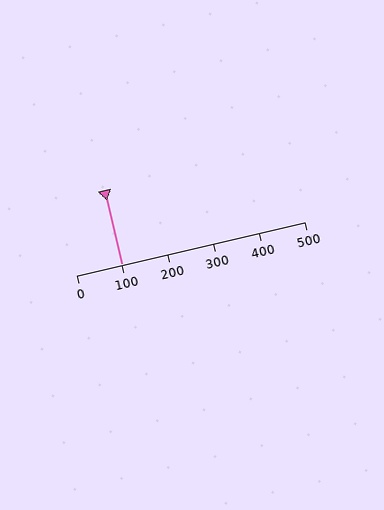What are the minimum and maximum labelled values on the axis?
The axis runs from 0 to 500.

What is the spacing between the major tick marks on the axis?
The major ticks are spaced 100 apart.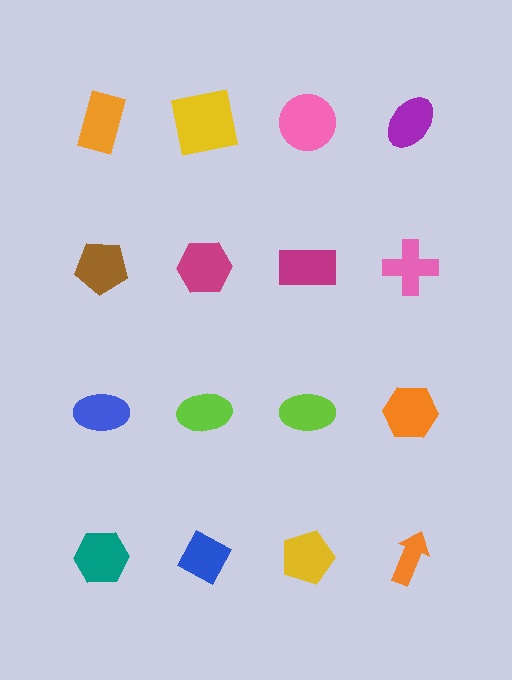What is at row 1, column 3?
A pink circle.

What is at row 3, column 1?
A blue ellipse.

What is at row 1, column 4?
A purple ellipse.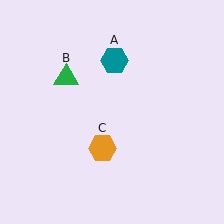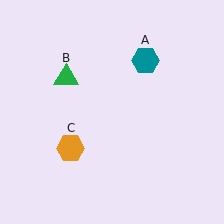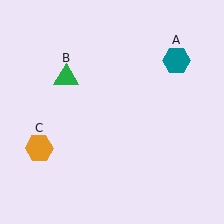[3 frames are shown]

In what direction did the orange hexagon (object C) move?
The orange hexagon (object C) moved left.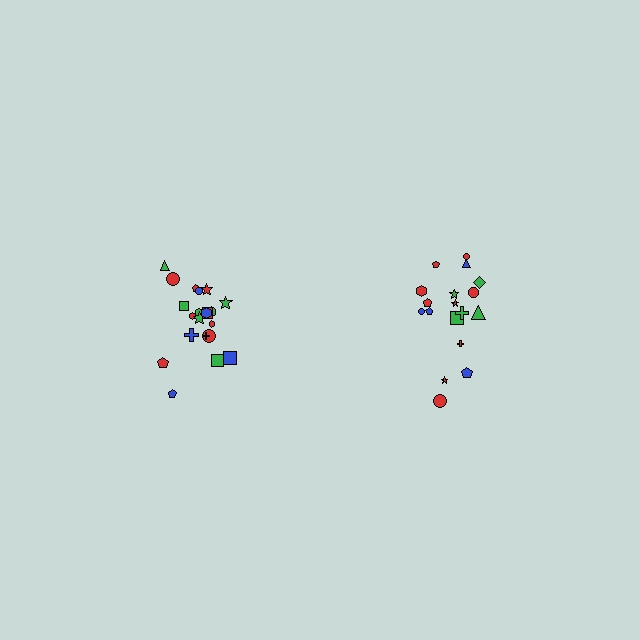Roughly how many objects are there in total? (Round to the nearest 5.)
Roughly 40 objects in total.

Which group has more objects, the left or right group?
The left group.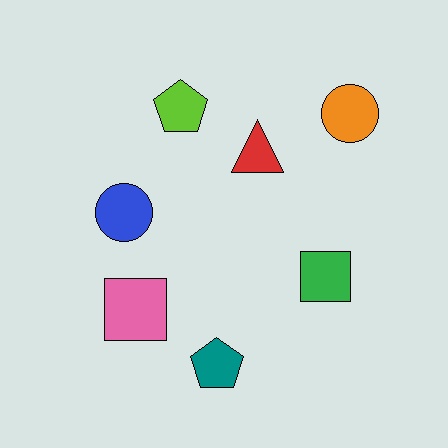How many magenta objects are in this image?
There are no magenta objects.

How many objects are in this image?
There are 7 objects.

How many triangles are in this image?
There is 1 triangle.